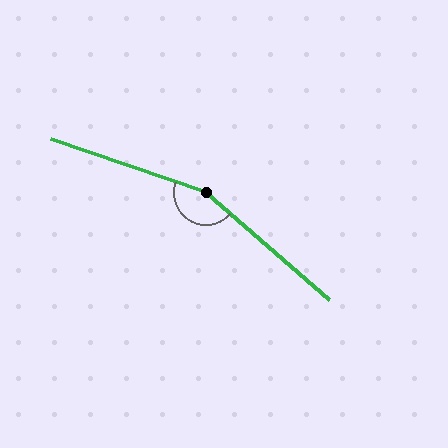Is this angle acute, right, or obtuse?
It is obtuse.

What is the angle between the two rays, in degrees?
Approximately 158 degrees.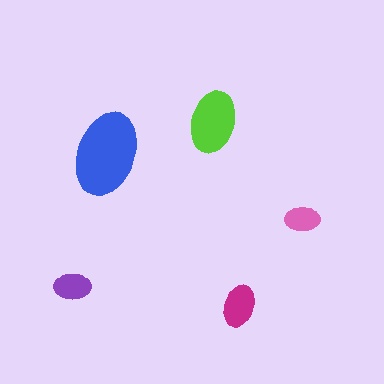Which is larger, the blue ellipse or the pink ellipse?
The blue one.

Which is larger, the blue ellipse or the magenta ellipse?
The blue one.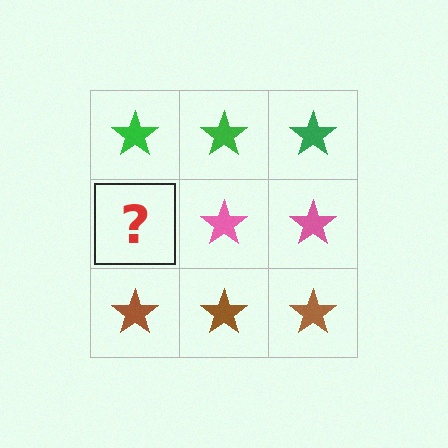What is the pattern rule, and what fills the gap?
The rule is that each row has a consistent color. The gap should be filled with a pink star.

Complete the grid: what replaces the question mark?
The question mark should be replaced with a pink star.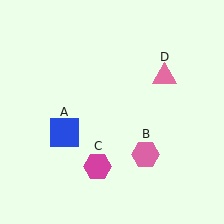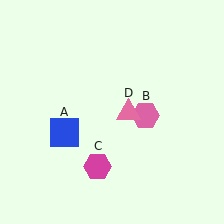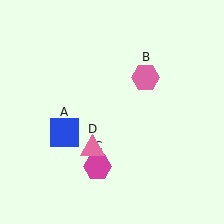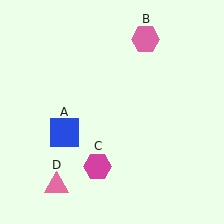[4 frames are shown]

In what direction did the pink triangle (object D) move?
The pink triangle (object D) moved down and to the left.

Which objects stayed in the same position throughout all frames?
Blue square (object A) and magenta hexagon (object C) remained stationary.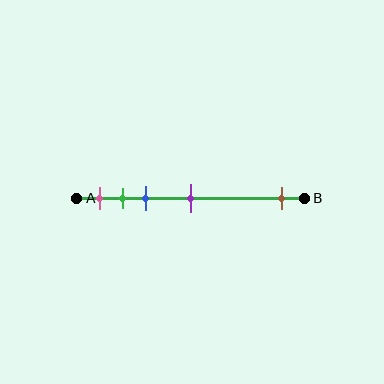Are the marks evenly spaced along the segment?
No, the marks are not evenly spaced.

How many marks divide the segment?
There are 5 marks dividing the segment.